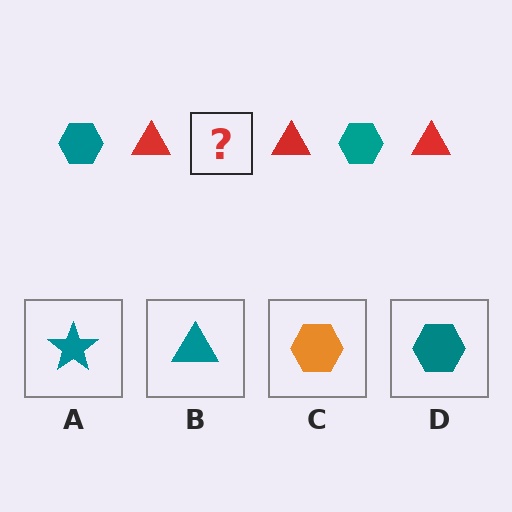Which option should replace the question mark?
Option D.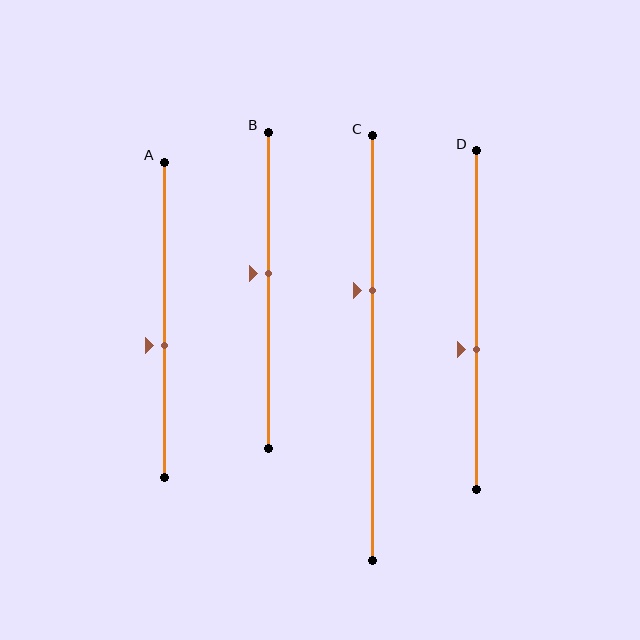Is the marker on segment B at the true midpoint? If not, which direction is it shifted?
No, the marker on segment B is shifted upward by about 5% of the segment length.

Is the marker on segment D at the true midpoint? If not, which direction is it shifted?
No, the marker on segment D is shifted downward by about 9% of the segment length.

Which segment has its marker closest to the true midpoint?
Segment B has its marker closest to the true midpoint.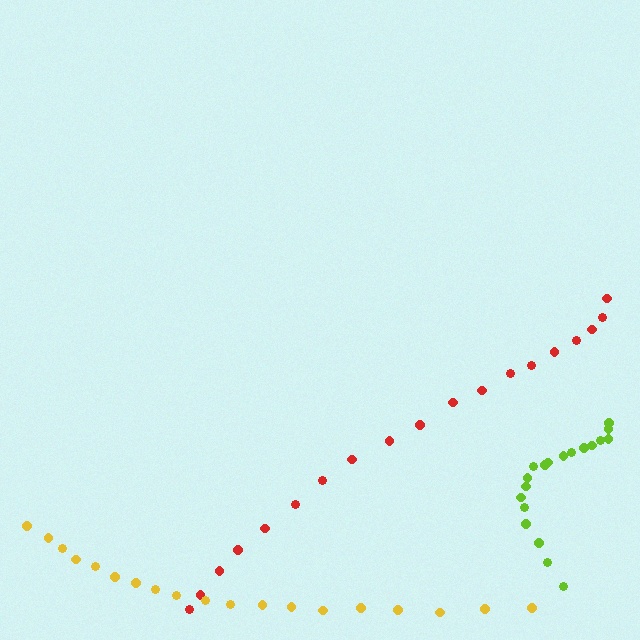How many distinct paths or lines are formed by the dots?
There are 3 distinct paths.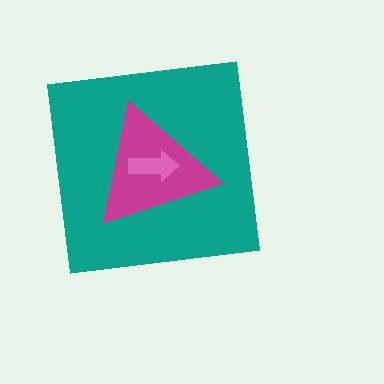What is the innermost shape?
The pink arrow.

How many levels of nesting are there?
3.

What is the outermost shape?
The teal square.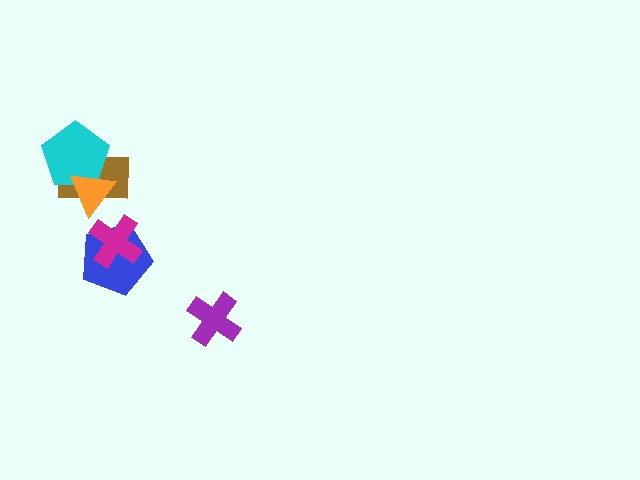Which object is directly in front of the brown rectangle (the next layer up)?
The cyan pentagon is directly in front of the brown rectangle.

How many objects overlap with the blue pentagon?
1 object overlaps with the blue pentagon.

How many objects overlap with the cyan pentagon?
2 objects overlap with the cyan pentagon.